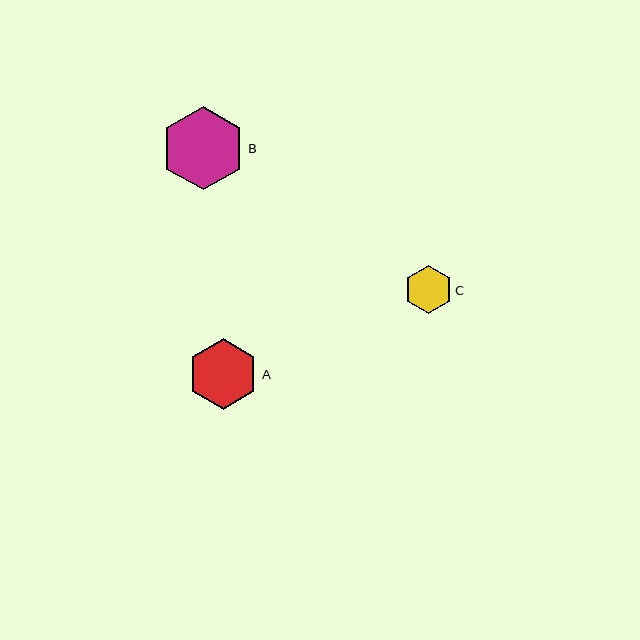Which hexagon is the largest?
Hexagon B is the largest with a size of approximately 83 pixels.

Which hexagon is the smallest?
Hexagon C is the smallest with a size of approximately 48 pixels.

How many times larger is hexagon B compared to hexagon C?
Hexagon B is approximately 1.8 times the size of hexagon C.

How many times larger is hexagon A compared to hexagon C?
Hexagon A is approximately 1.5 times the size of hexagon C.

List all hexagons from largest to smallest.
From largest to smallest: B, A, C.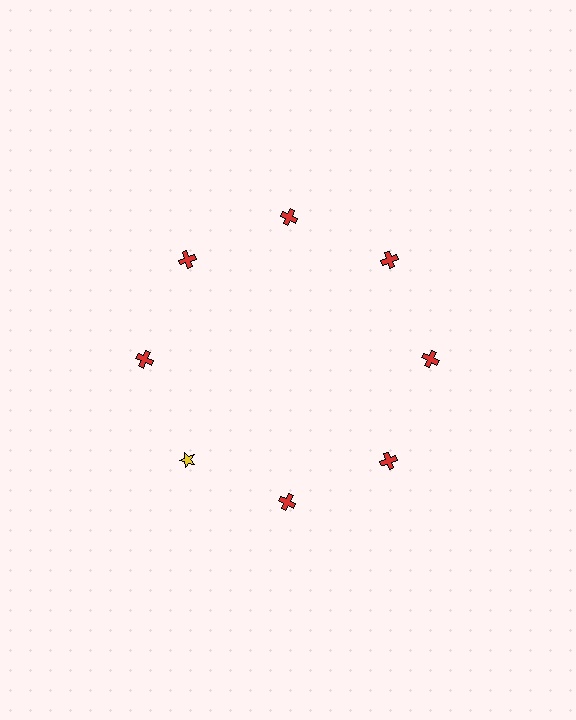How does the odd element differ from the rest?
It differs in both color (yellow instead of red) and shape (star instead of cross).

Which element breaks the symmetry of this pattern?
The yellow star at roughly the 8 o'clock position breaks the symmetry. All other shapes are red crosses.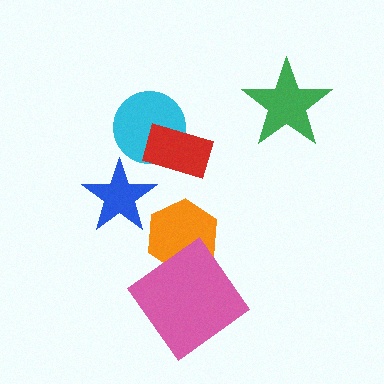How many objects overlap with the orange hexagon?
1 object overlaps with the orange hexagon.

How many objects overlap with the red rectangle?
1 object overlaps with the red rectangle.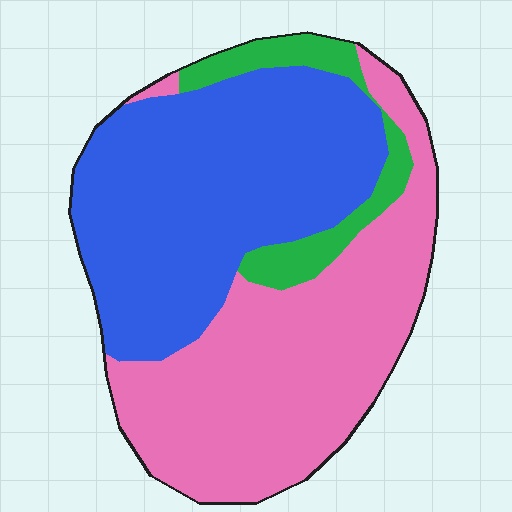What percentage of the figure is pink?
Pink covers about 45% of the figure.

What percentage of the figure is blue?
Blue covers 46% of the figure.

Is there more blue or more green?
Blue.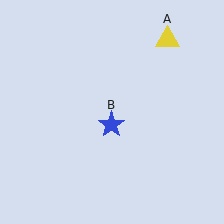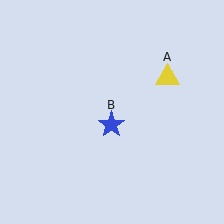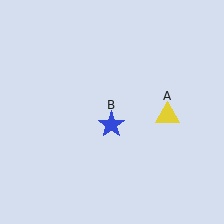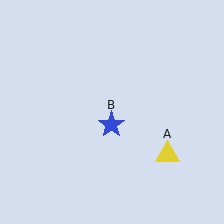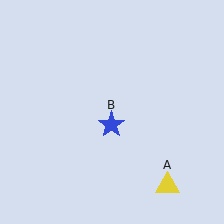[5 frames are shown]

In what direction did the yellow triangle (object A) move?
The yellow triangle (object A) moved down.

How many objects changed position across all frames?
1 object changed position: yellow triangle (object A).